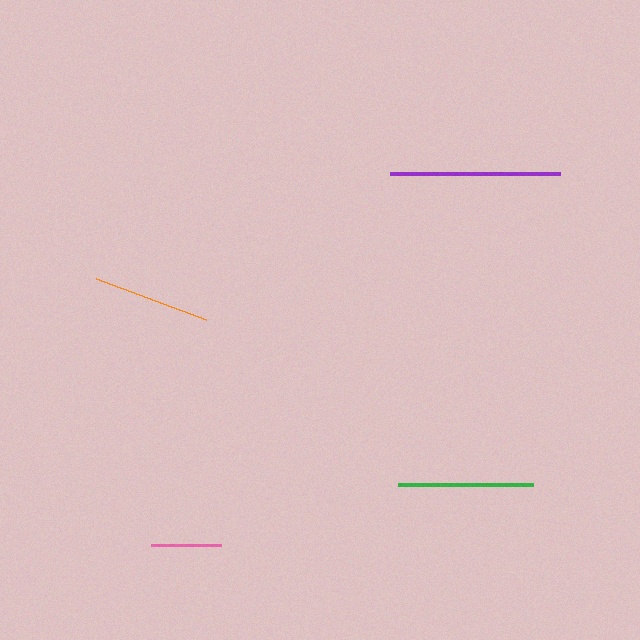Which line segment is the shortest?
The pink line is the shortest at approximately 70 pixels.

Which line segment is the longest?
The purple line is the longest at approximately 170 pixels.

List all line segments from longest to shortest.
From longest to shortest: purple, green, orange, pink.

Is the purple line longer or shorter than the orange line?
The purple line is longer than the orange line.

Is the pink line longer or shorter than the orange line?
The orange line is longer than the pink line.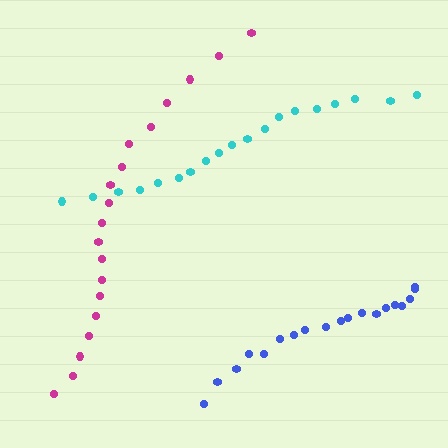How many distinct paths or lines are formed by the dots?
There are 3 distinct paths.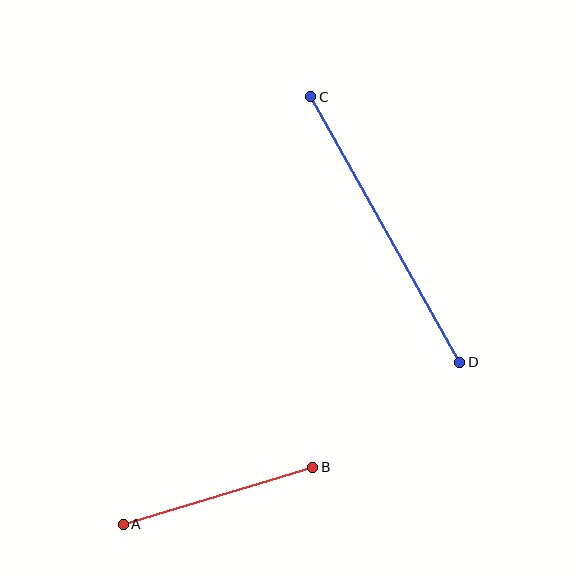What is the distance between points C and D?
The distance is approximately 305 pixels.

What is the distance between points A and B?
The distance is approximately 198 pixels.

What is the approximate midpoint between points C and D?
The midpoint is at approximately (385, 230) pixels.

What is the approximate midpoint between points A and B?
The midpoint is at approximately (218, 496) pixels.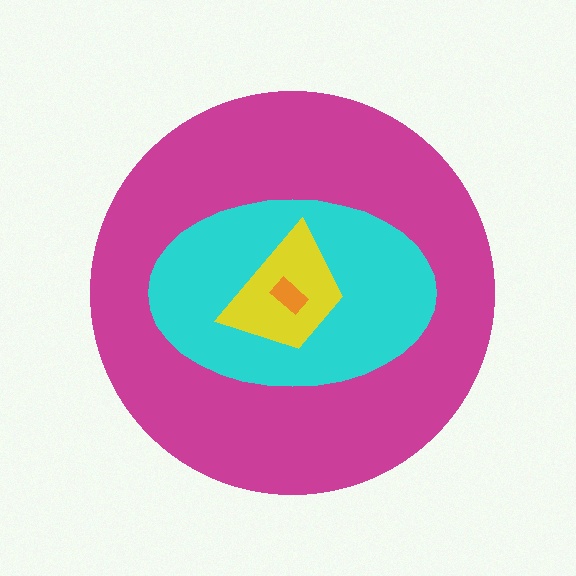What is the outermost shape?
The magenta circle.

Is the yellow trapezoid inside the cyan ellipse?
Yes.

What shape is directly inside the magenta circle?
The cyan ellipse.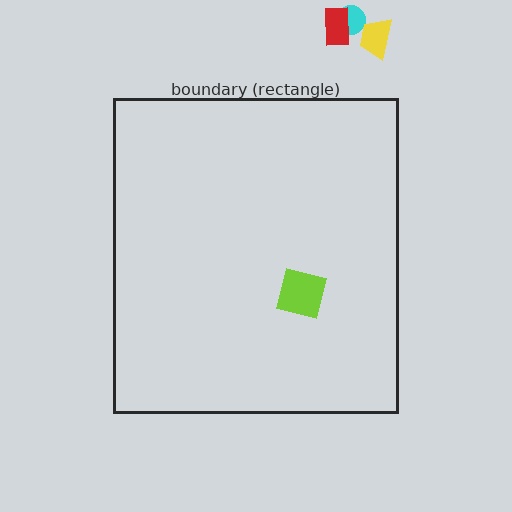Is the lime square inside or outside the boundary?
Inside.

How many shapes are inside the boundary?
1 inside, 3 outside.